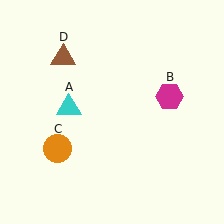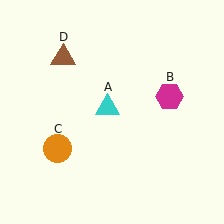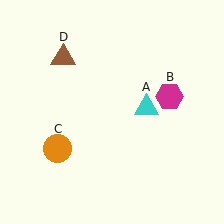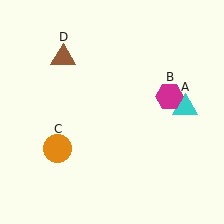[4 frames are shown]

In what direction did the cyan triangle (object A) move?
The cyan triangle (object A) moved right.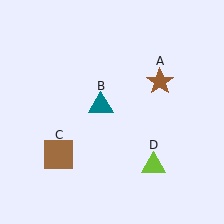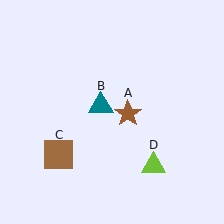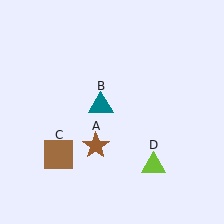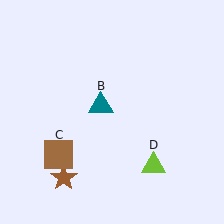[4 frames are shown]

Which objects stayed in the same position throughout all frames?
Teal triangle (object B) and brown square (object C) and lime triangle (object D) remained stationary.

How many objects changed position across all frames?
1 object changed position: brown star (object A).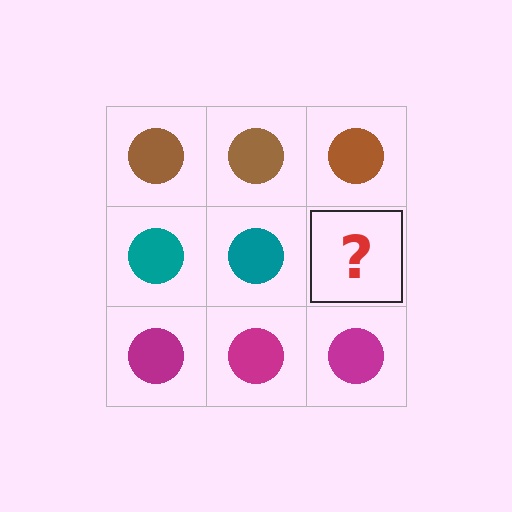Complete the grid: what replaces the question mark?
The question mark should be replaced with a teal circle.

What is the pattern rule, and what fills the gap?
The rule is that each row has a consistent color. The gap should be filled with a teal circle.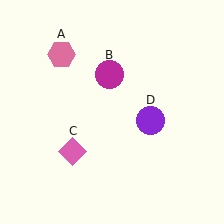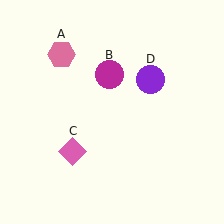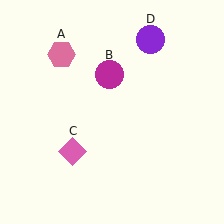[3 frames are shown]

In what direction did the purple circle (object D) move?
The purple circle (object D) moved up.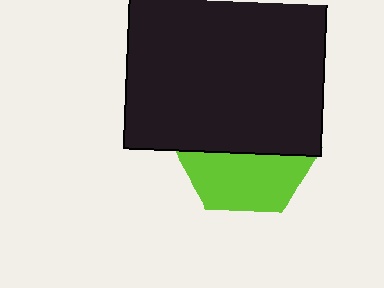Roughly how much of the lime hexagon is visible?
A small part of it is visible (roughly 41%).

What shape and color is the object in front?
The object in front is a black rectangle.